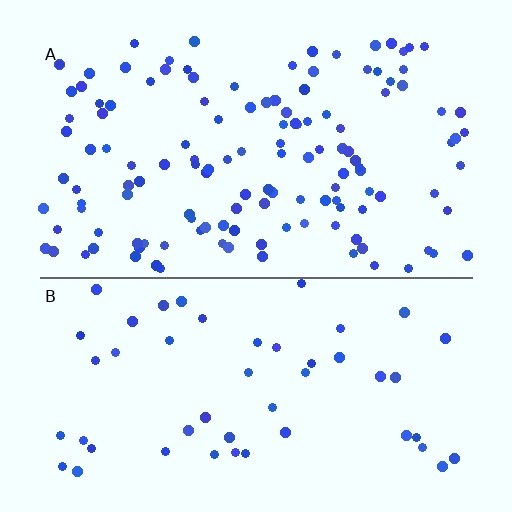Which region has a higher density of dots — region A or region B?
A (the top).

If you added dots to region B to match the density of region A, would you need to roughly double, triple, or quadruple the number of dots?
Approximately triple.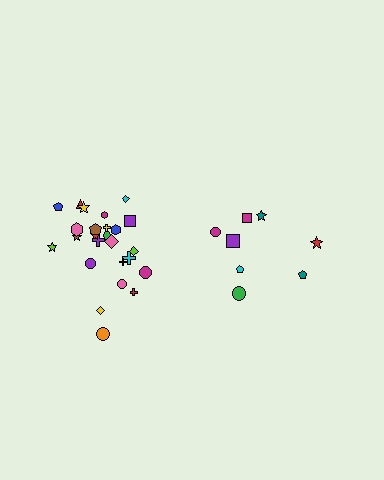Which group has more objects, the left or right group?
The left group.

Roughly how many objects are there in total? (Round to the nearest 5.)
Roughly 35 objects in total.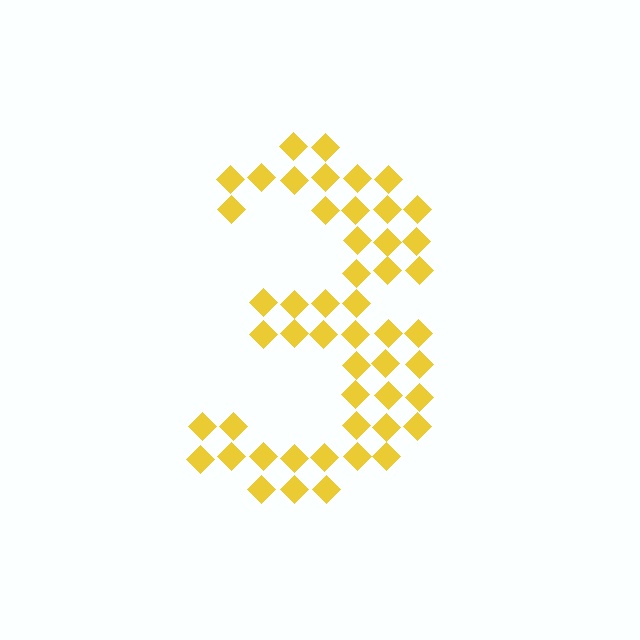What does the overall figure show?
The overall figure shows the digit 3.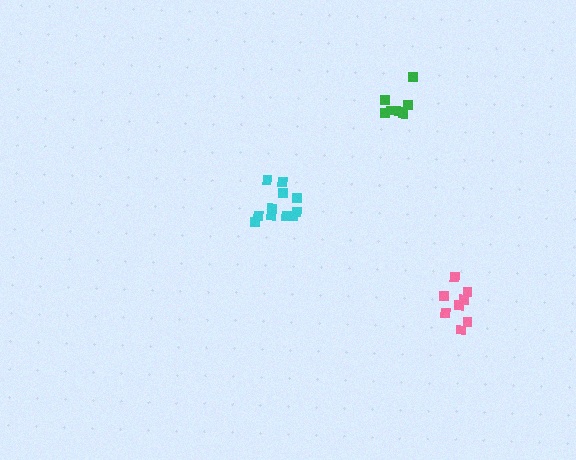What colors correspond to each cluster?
The clusters are colored: cyan, green, pink.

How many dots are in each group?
Group 1: 11 dots, Group 2: 7 dots, Group 3: 8 dots (26 total).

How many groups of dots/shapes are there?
There are 3 groups.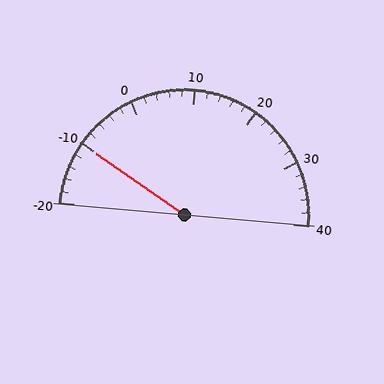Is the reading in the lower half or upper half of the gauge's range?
The reading is in the lower half of the range (-20 to 40).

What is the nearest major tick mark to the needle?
The nearest major tick mark is -10.